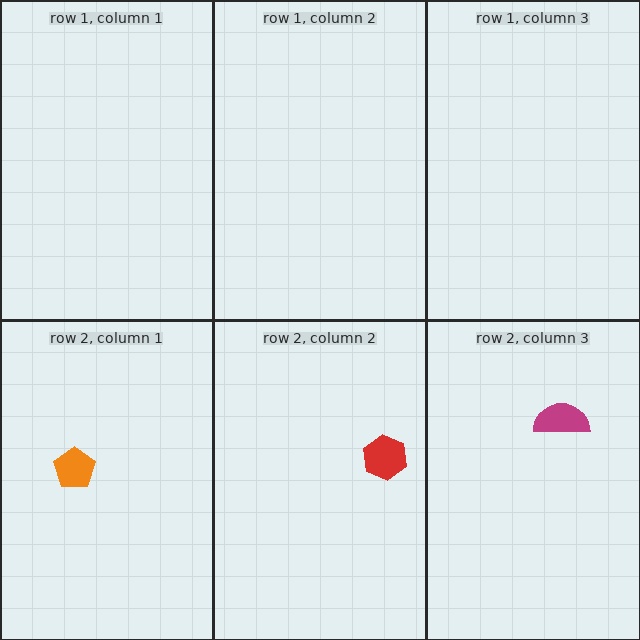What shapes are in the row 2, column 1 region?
The orange pentagon.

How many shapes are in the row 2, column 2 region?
1.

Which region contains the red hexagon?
The row 2, column 2 region.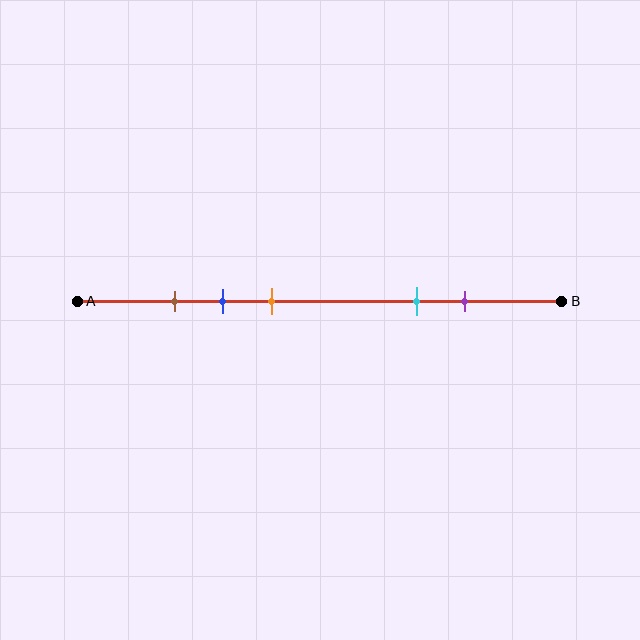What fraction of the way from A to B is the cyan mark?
The cyan mark is approximately 70% (0.7) of the way from A to B.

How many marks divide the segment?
There are 5 marks dividing the segment.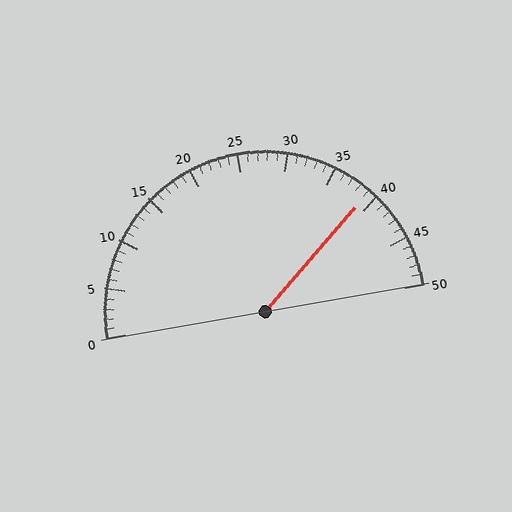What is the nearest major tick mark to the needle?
The nearest major tick mark is 40.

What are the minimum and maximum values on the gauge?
The gauge ranges from 0 to 50.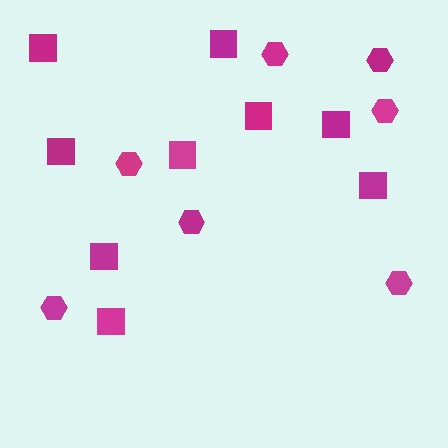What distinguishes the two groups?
There are 2 groups: one group of hexagons (7) and one group of squares (9).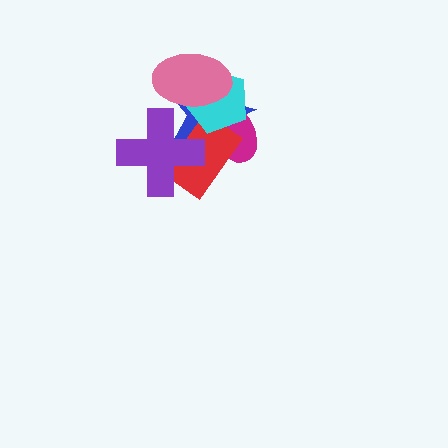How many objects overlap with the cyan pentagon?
4 objects overlap with the cyan pentagon.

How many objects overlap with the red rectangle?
4 objects overlap with the red rectangle.